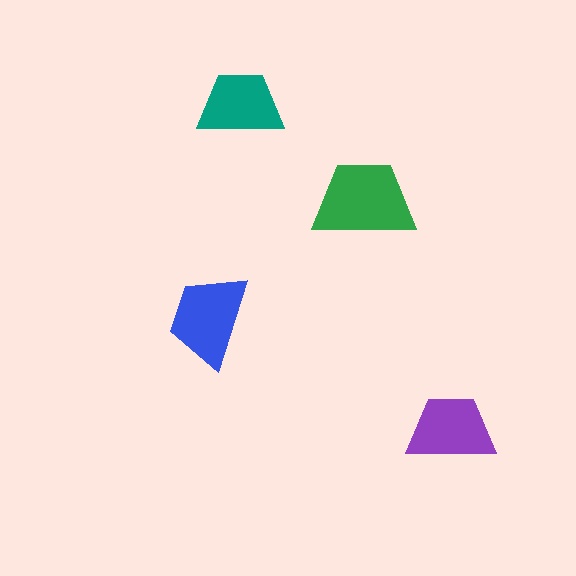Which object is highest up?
The teal trapezoid is topmost.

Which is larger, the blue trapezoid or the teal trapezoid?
The blue one.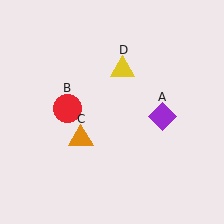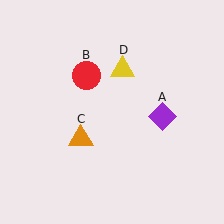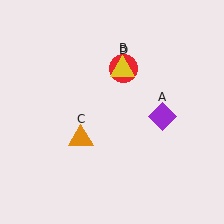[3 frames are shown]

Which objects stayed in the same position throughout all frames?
Purple diamond (object A) and orange triangle (object C) and yellow triangle (object D) remained stationary.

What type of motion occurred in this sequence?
The red circle (object B) rotated clockwise around the center of the scene.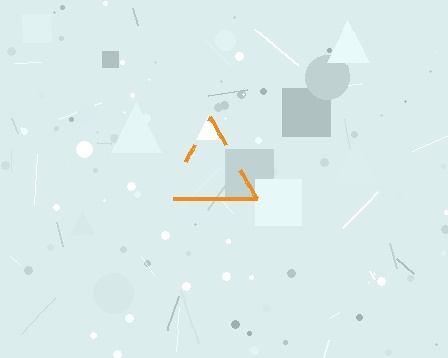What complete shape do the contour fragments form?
The contour fragments form a triangle.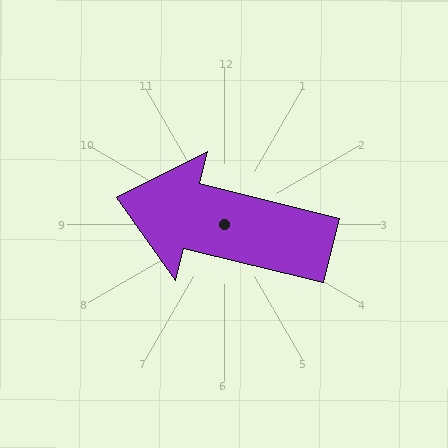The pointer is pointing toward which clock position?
Roughly 9 o'clock.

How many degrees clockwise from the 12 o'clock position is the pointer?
Approximately 284 degrees.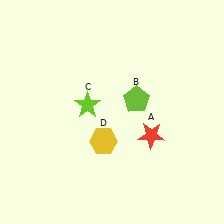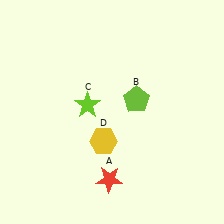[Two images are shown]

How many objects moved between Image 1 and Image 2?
1 object moved between the two images.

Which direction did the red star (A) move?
The red star (A) moved down.